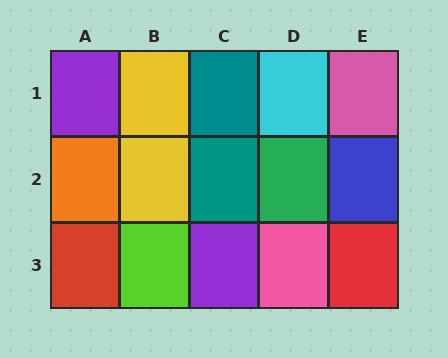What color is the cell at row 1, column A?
Purple.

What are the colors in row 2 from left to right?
Orange, yellow, teal, green, blue.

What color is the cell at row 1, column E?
Pink.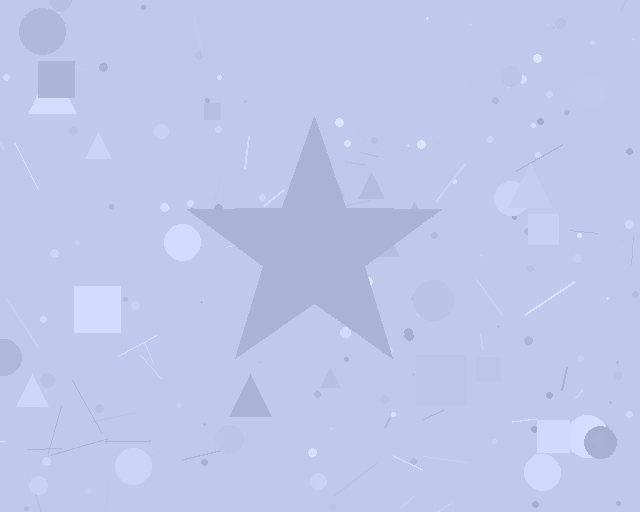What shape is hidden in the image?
A star is hidden in the image.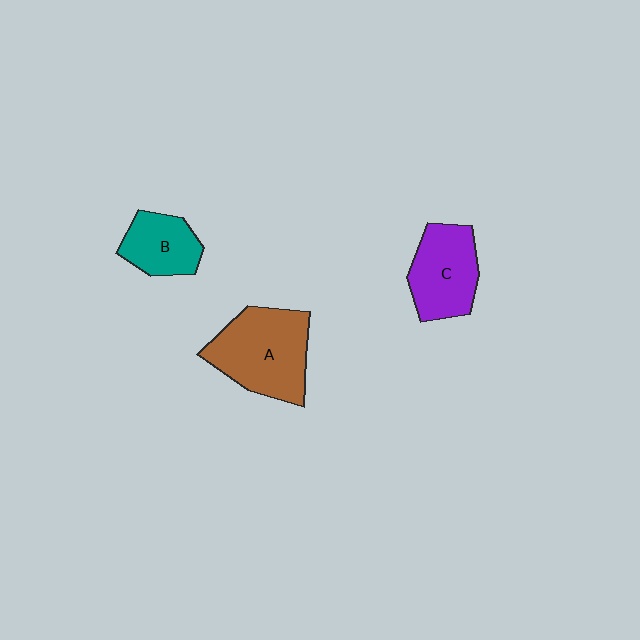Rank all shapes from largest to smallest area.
From largest to smallest: A (brown), C (purple), B (teal).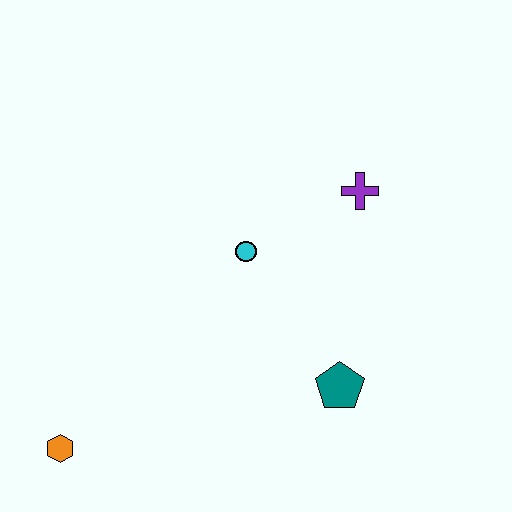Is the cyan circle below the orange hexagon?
No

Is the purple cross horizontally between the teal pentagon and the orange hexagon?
No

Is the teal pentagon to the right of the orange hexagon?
Yes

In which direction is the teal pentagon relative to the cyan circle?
The teal pentagon is below the cyan circle.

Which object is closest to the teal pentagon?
The cyan circle is closest to the teal pentagon.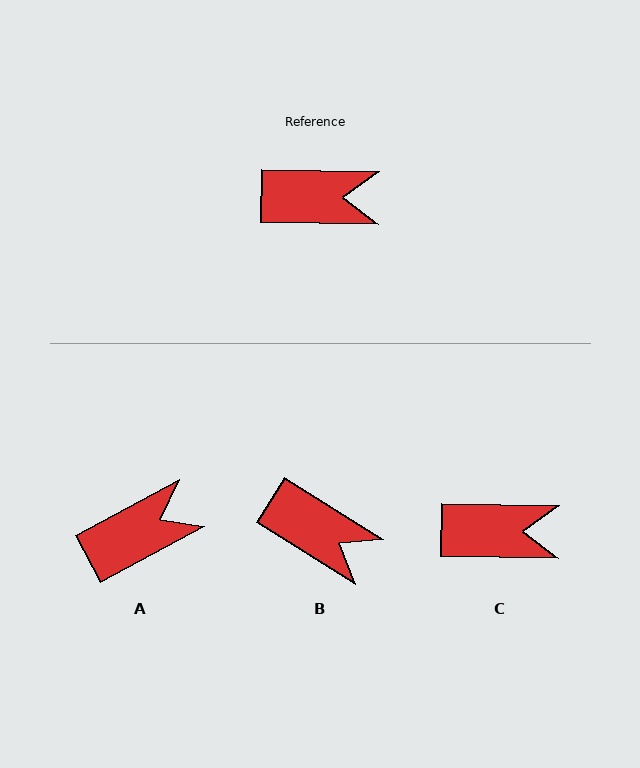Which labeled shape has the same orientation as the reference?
C.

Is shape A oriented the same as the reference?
No, it is off by about 30 degrees.